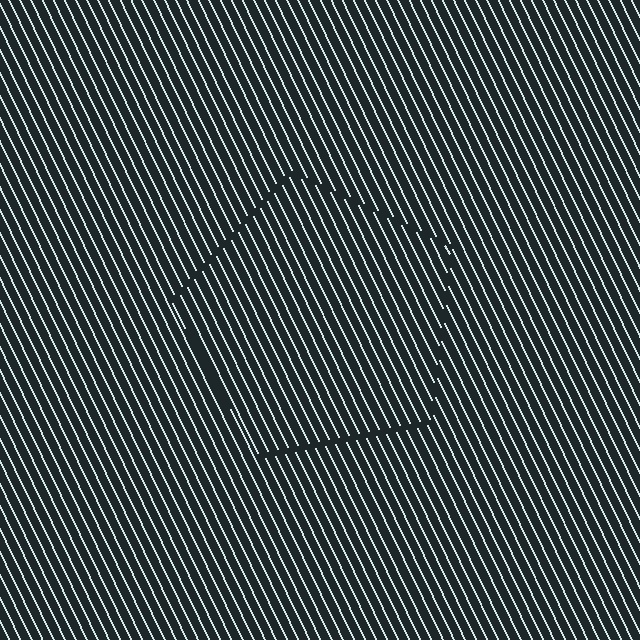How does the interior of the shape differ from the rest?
The interior of the shape contains the same grating, shifted by half a period — the contour is defined by the phase discontinuity where line-ends from the inner and outer gratings abut.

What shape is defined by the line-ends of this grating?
An illusory pentagon. The interior of the shape contains the same grating, shifted by half a period — the contour is defined by the phase discontinuity where line-ends from the inner and outer gratings abut.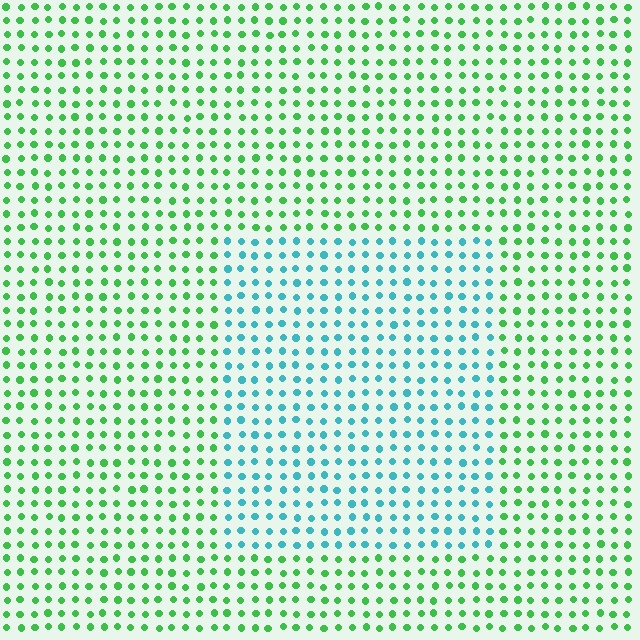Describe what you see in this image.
The image is filled with small green elements in a uniform arrangement. A rectangle-shaped region is visible where the elements are tinted to a slightly different hue, forming a subtle color boundary.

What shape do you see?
I see a rectangle.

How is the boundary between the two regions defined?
The boundary is defined purely by a slight shift in hue (about 57 degrees). Spacing, size, and orientation are identical on both sides.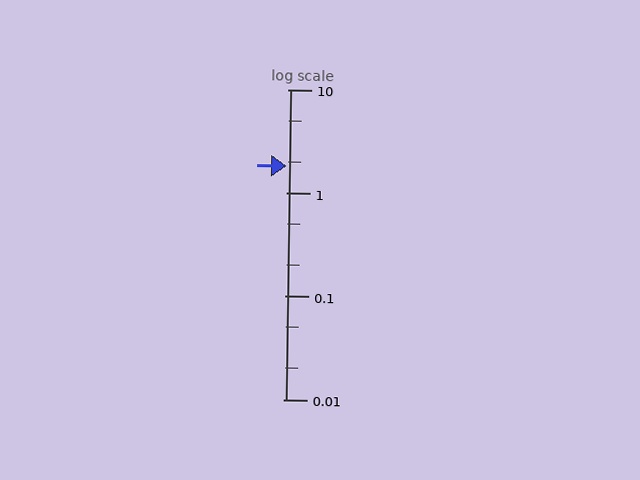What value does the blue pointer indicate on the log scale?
The pointer indicates approximately 1.8.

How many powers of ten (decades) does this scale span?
The scale spans 3 decades, from 0.01 to 10.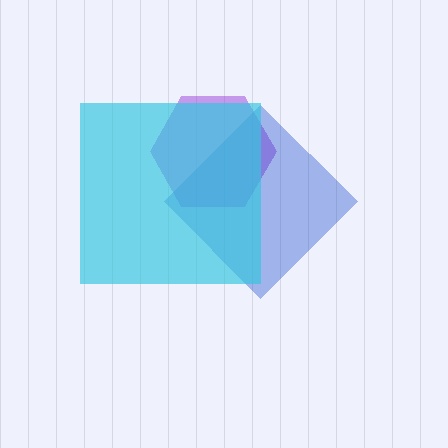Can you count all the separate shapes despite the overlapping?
Yes, there are 3 separate shapes.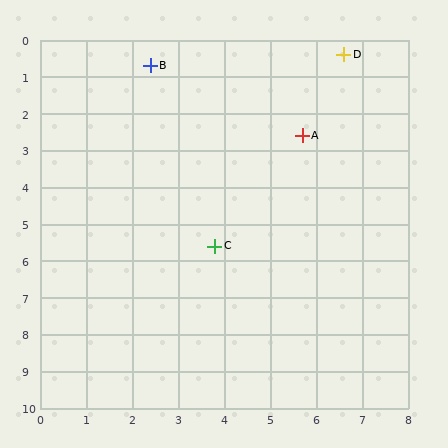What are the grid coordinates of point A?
Point A is at approximately (5.7, 2.6).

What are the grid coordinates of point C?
Point C is at approximately (3.8, 5.6).